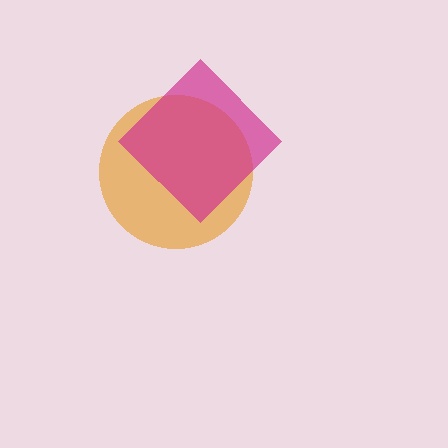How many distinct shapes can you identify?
There are 2 distinct shapes: an orange circle, a magenta diamond.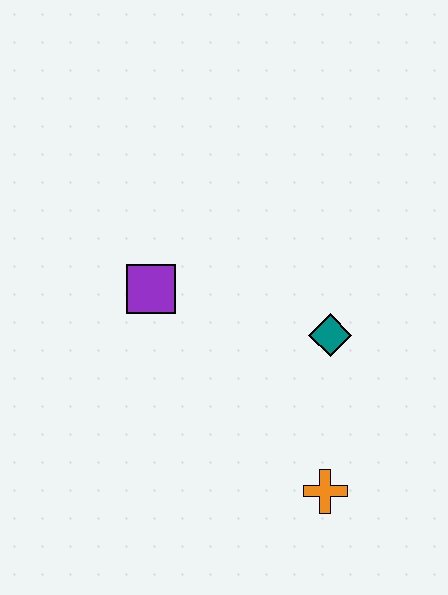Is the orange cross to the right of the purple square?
Yes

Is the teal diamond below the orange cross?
No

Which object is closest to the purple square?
The teal diamond is closest to the purple square.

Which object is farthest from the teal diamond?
The purple square is farthest from the teal diamond.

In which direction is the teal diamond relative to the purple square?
The teal diamond is to the right of the purple square.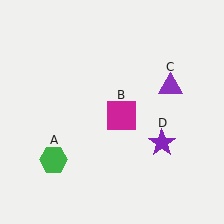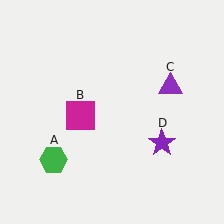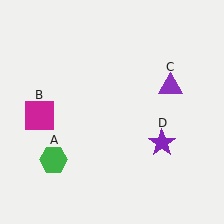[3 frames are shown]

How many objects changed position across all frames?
1 object changed position: magenta square (object B).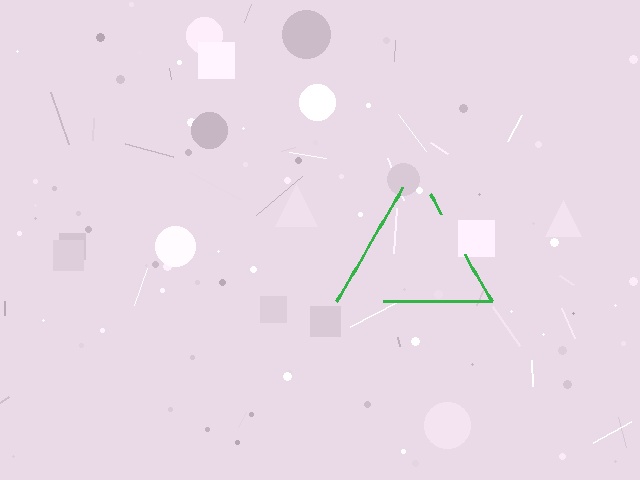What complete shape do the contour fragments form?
The contour fragments form a triangle.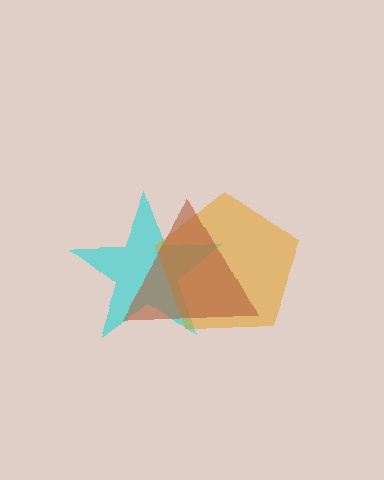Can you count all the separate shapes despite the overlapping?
Yes, there are 3 separate shapes.